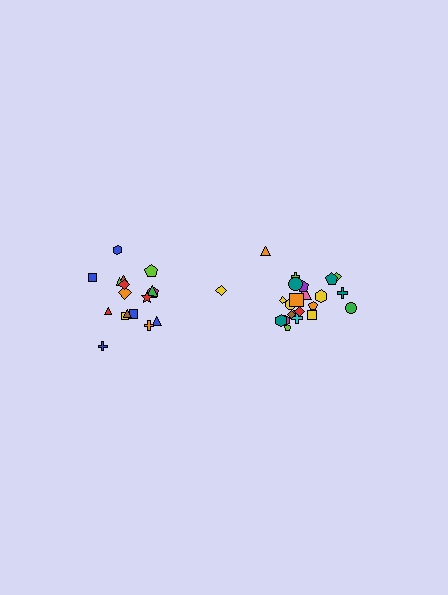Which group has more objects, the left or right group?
The right group.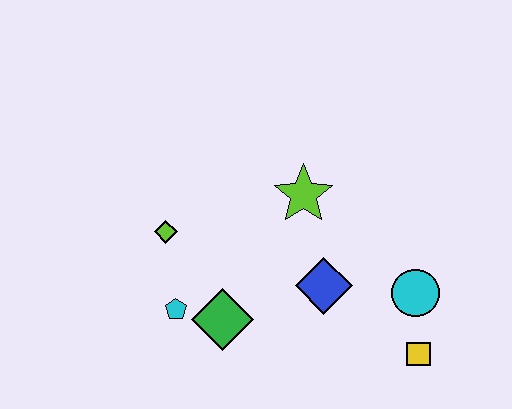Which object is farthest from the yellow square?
The lime diamond is farthest from the yellow square.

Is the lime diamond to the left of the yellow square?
Yes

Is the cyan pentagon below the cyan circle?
Yes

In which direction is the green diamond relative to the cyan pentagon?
The green diamond is to the right of the cyan pentagon.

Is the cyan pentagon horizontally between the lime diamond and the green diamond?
Yes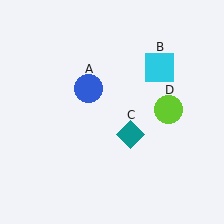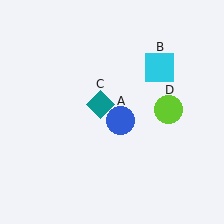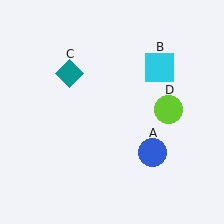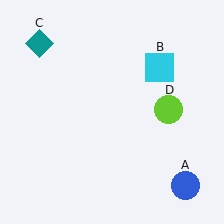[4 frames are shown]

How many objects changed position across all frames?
2 objects changed position: blue circle (object A), teal diamond (object C).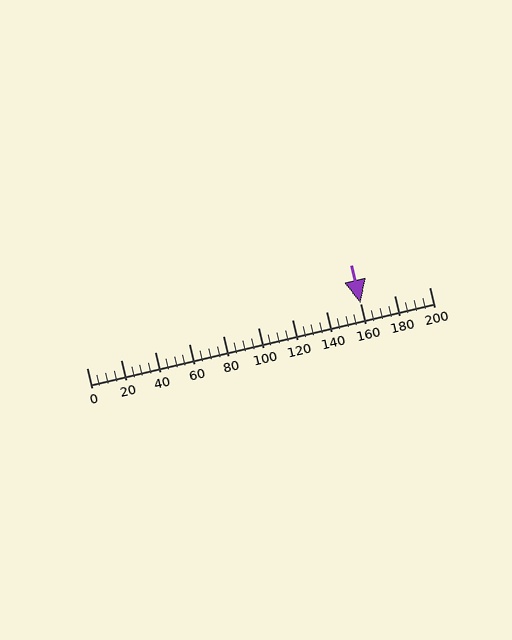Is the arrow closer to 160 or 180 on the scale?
The arrow is closer to 160.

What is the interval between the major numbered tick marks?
The major tick marks are spaced 20 units apart.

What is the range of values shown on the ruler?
The ruler shows values from 0 to 200.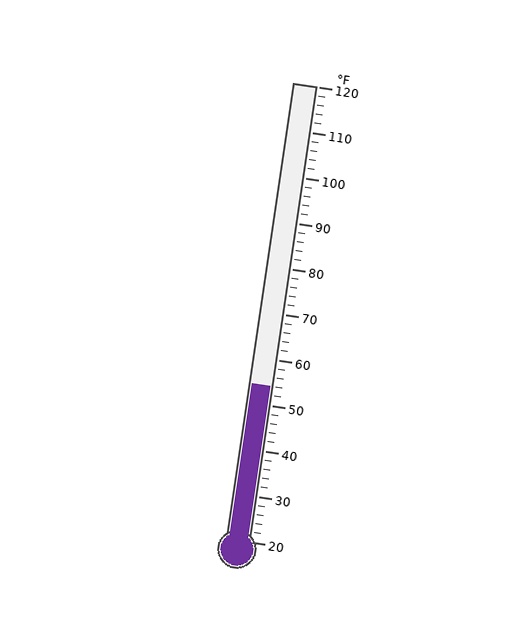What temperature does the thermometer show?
The thermometer shows approximately 54°F.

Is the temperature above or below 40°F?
The temperature is above 40°F.